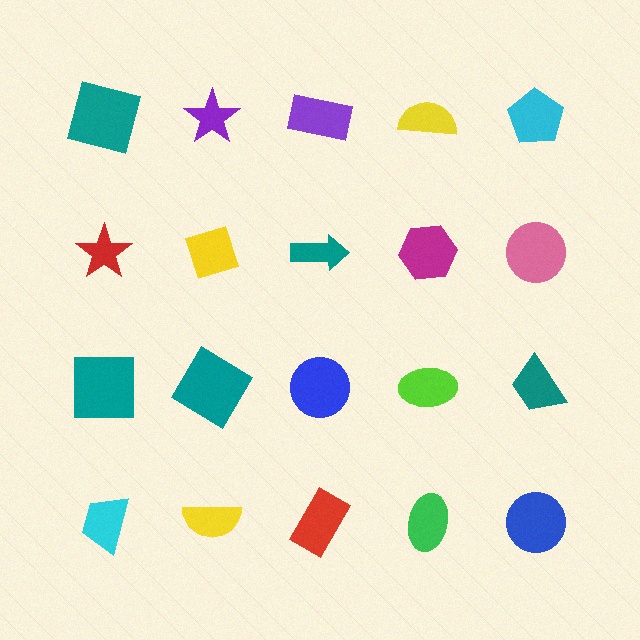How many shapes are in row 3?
5 shapes.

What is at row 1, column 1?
A teal square.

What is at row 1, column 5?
A cyan pentagon.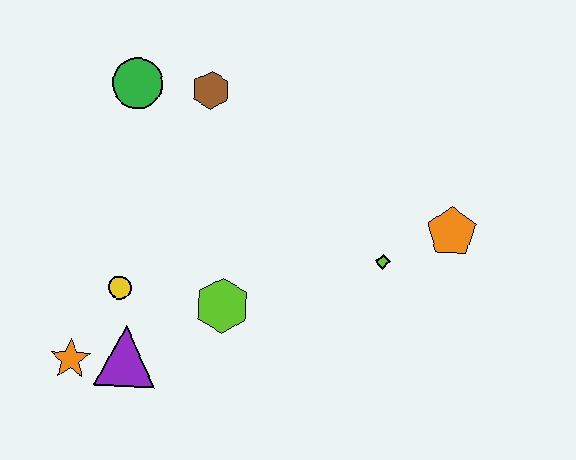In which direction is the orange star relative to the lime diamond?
The orange star is to the left of the lime diamond.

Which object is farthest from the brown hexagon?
The orange star is farthest from the brown hexagon.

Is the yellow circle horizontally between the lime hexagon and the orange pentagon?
No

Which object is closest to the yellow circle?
The purple triangle is closest to the yellow circle.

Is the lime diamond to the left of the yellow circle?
No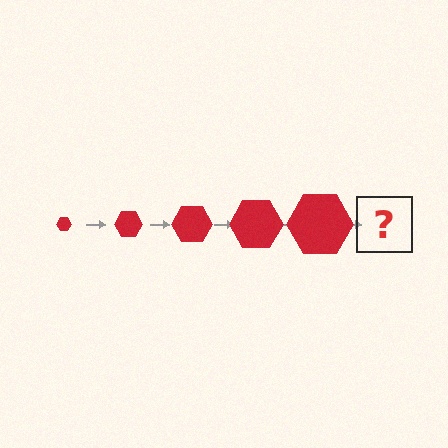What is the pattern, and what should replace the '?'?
The pattern is that the hexagon gets progressively larger each step. The '?' should be a red hexagon, larger than the previous one.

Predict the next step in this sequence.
The next step is a red hexagon, larger than the previous one.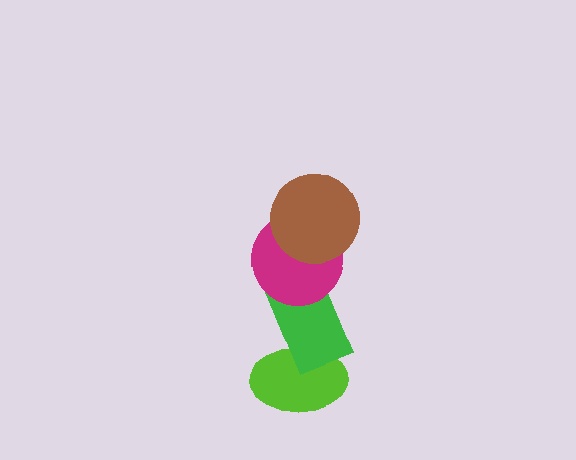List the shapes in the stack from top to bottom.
From top to bottom: the brown circle, the magenta circle, the green rectangle, the lime ellipse.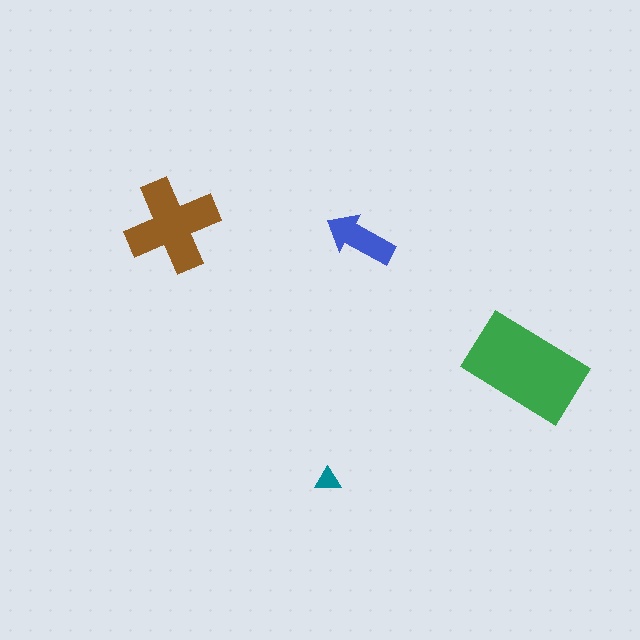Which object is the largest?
The green rectangle.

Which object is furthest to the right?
The green rectangle is rightmost.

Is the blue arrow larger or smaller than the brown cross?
Smaller.